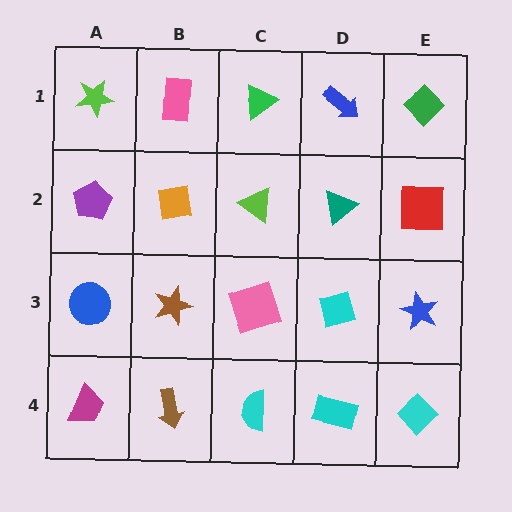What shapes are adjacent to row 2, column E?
A green diamond (row 1, column E), a blue star (row 3, column E), a teal triangle (row 2, column D).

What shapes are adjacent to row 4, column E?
A blue star (row 3, column E), a cyan rectangle (row 4, column D).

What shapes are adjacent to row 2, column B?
A pink rectangle (row 1, column B), a brown star (row 3, column B), a purple pentagon (row 2, column A), a lime triangle (row 2, column C).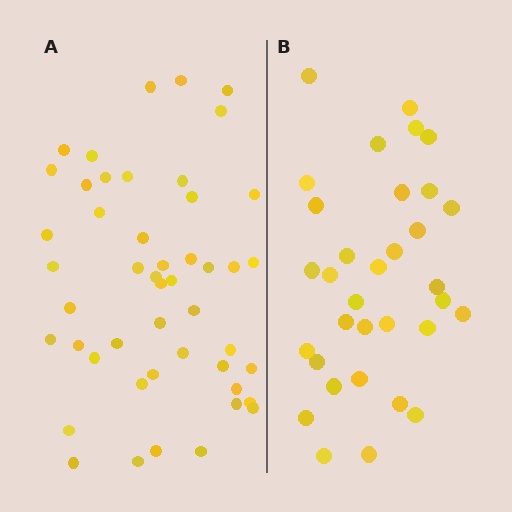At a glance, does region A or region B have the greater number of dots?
Region A (the left region) has more dots.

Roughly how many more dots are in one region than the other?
Region A has approximately 15 more dots than region B.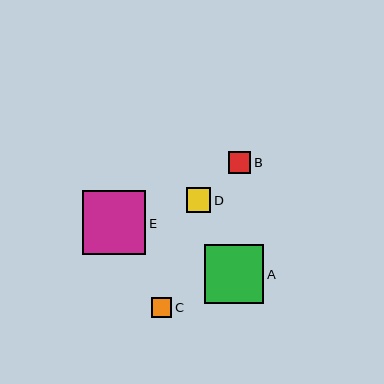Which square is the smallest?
Square C is the smallest with a size of approximately 21 pixels.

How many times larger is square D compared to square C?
Square D is approximately 1.2 times the size of square C.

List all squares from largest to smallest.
From largest to smallest: E, A, D, B, C.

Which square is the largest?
Square E is the largest with a size of approximately 63 pixels.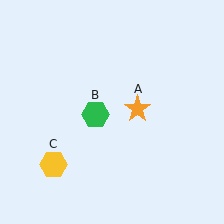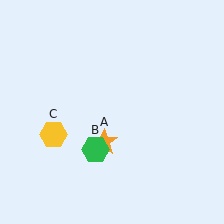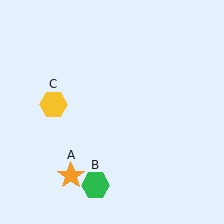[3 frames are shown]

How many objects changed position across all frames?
3 objects changed position: orange star (object A), green hexagon (object B), yellow hexagon (object C).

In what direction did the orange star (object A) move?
The orange star (object A) moved down and to the left.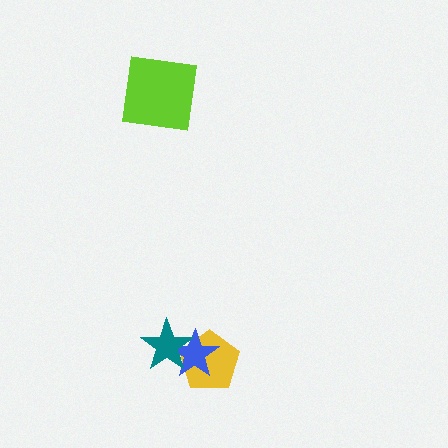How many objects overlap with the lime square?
0 objects overlap with the lime square.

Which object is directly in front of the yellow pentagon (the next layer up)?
The blue star is directly in front of the yellow pentagon.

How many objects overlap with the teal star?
2 objects overlap with the teal star.